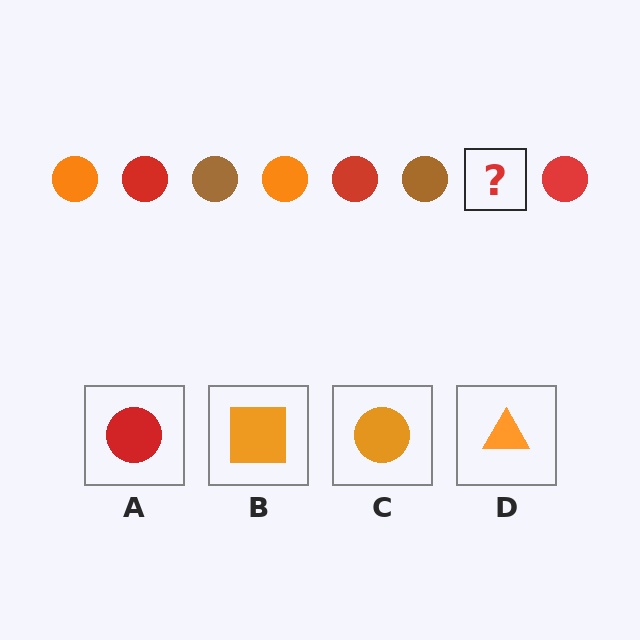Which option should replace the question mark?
Option C.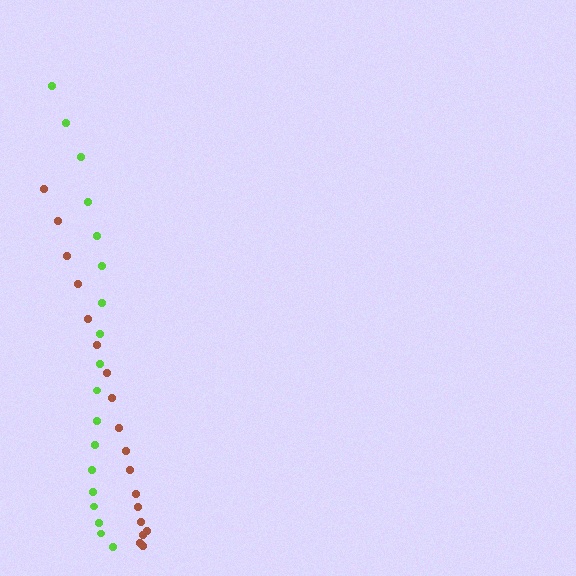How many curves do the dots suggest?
There are 2 distinct paths.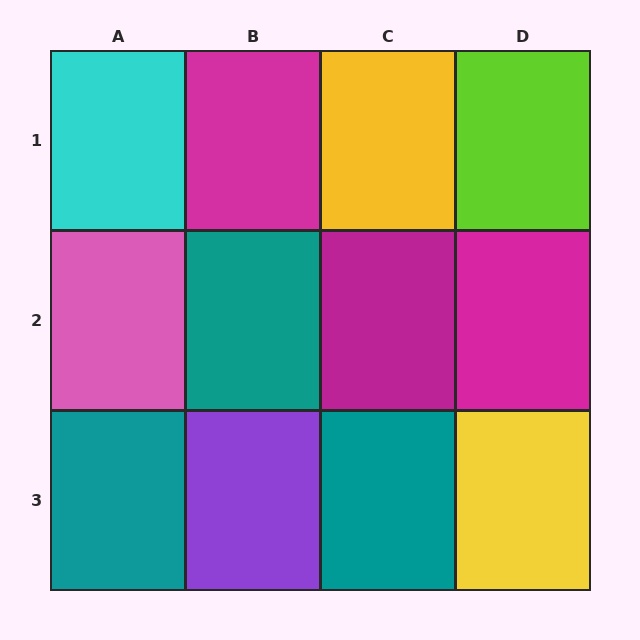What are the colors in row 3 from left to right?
Teal, purple, teal, yellow.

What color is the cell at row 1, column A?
Cyan.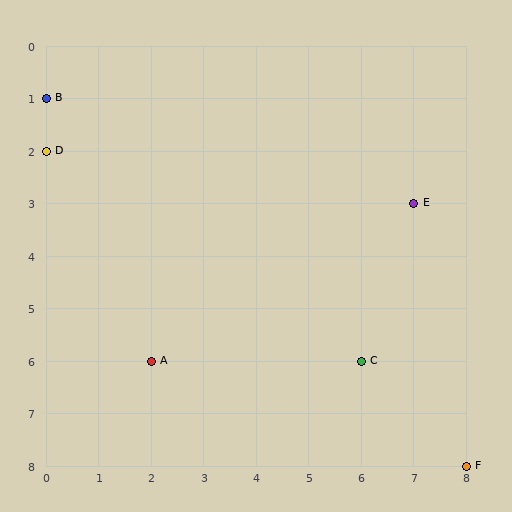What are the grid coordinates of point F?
Point F is at grid coordinates (8, 8).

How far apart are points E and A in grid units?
Points E and A are 5 columns and 3 rows apart (about 5.8 grid units diagonally).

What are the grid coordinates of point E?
Point E is at grid coordinates (7, 3).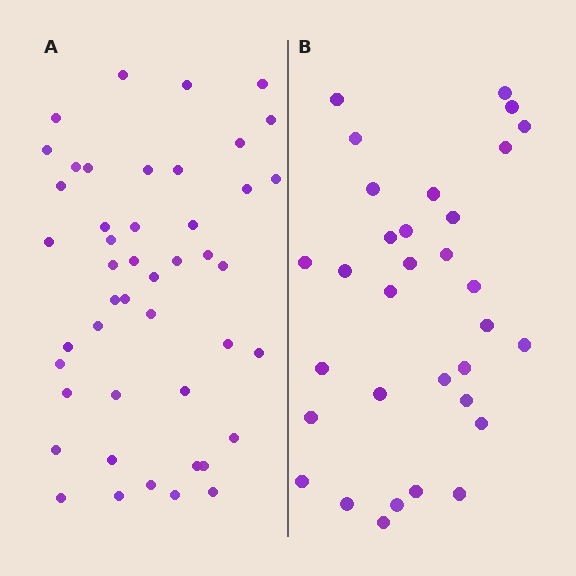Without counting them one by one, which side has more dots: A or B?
Region A (the left region) has more dots.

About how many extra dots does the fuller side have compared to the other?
Region A has approximately 15 more dots than region B.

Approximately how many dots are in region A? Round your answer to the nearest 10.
About 50 dots. (The exact count is 46, which rounds to 50.)